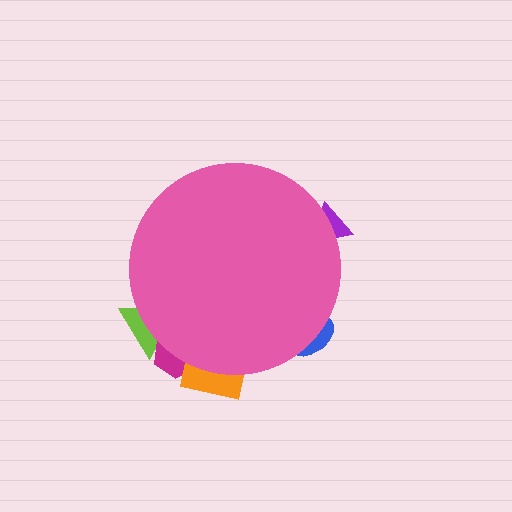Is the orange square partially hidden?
Yes, the orange square is partially hidden behind the pink circle.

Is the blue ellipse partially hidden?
Yes, the blue ellipse is partially hidden behind the pink circle.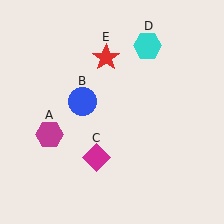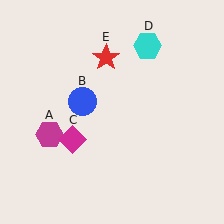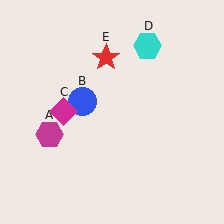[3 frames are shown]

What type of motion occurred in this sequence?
The magenta diamond (object C) rotated clockwise around the center of the scene.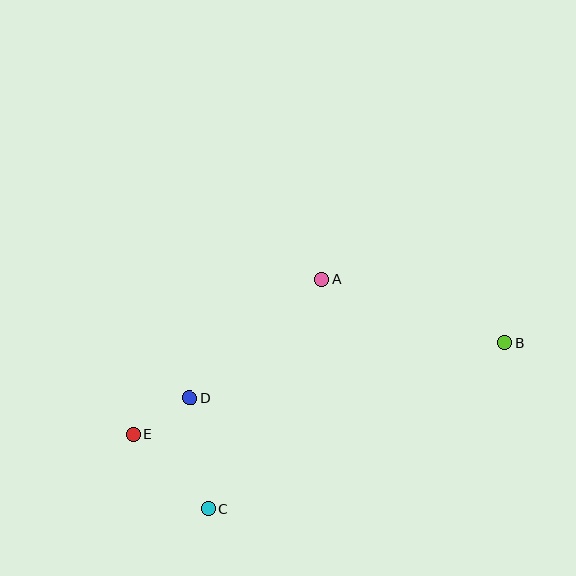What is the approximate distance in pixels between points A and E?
The distance between A and E is approximately 244 pixels.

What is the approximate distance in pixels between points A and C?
The distance between A and C is approximately 256 pixels.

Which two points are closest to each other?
Points D and E are closest to each other.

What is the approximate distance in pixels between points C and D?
The distance between C and D is approximately 112 pixels.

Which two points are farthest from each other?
Points B and E are farthest from each other.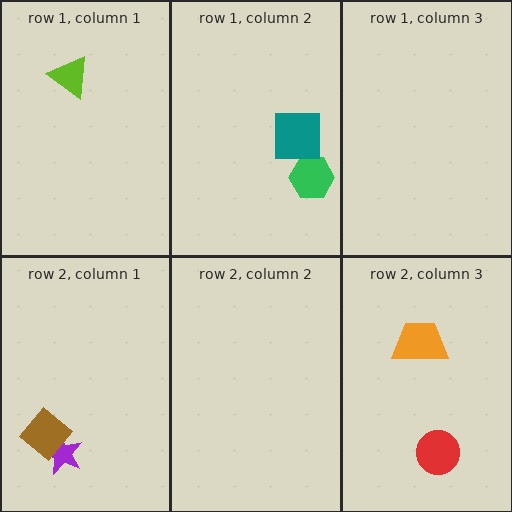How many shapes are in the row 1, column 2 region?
2.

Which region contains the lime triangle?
The row 1, column 1 region.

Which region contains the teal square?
The row 1, column 2 region.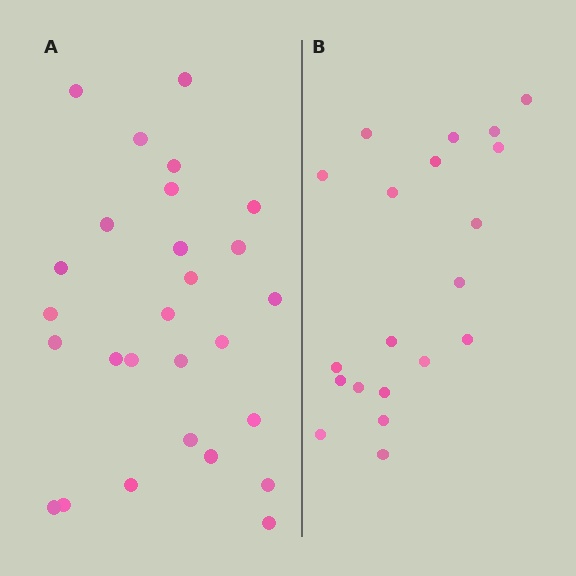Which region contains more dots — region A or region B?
Region A (the left region) has more dots.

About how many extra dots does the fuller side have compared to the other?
Region A has roughly 8 or so more dots than region B.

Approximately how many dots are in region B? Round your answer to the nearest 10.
About 20 dots.